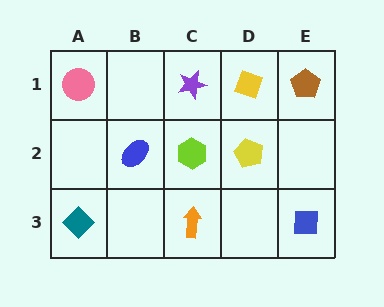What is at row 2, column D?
A yellow pentagon.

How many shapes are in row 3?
3 shapes.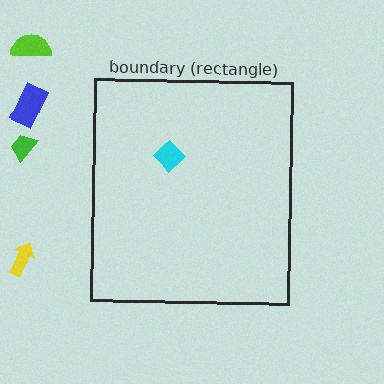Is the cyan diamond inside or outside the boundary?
Inside.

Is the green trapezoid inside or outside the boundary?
Outside.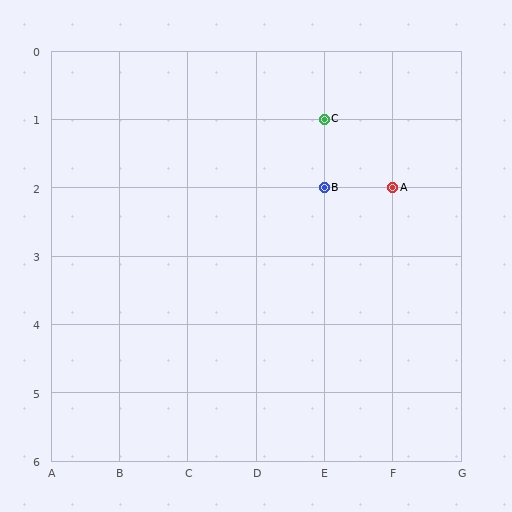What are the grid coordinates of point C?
Point C is at grid coordinates (E, 1).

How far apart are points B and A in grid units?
Points B and A are 1 column apart.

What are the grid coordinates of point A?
Point A is at grid coordinates (F, 2).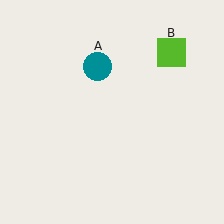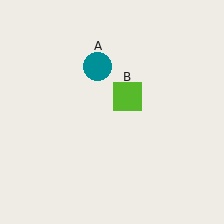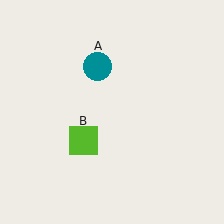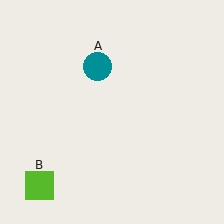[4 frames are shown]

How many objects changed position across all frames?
1 object changed position: lime square (object B).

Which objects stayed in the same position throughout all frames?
Teal circle (object A) remained stationary.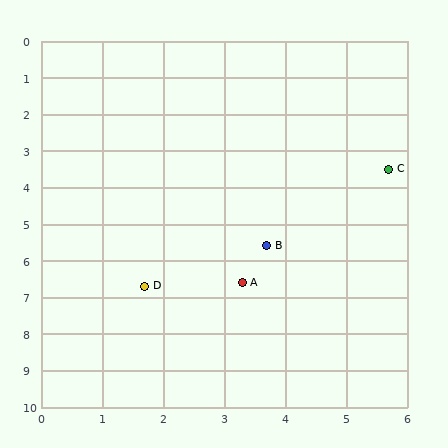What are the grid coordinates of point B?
Point B is at approximately (3.7, 5.6).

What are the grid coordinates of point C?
Point C is at approximately (5.7, 3.5).